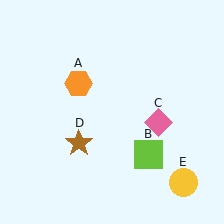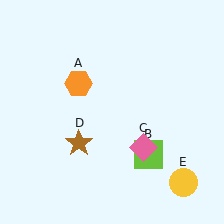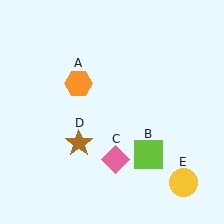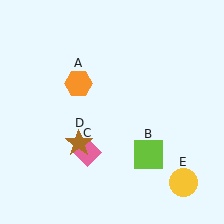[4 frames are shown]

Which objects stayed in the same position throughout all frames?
Orange hexagon (object A) and lime square (object B) and brown star (object D) and yellow circle (object E) remained stationary.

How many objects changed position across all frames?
1 object changed position: pink diamond (object C).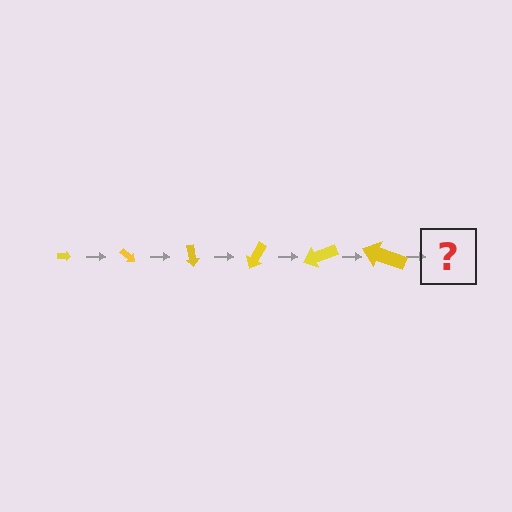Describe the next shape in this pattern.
It should be an arrow, larger than the previous one and rotated 240 degrees from the start.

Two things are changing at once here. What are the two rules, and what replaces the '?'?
The two rules are that the arrow grows larger each step and it rotates 40 degrees each step. The '?' should be an arrow, larger than the previous one and rotated 240 degrees from the start.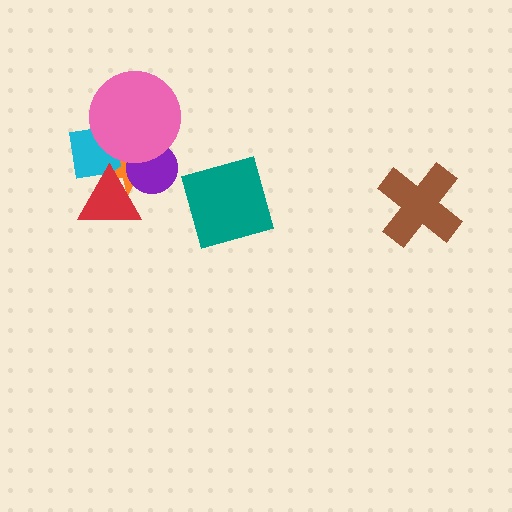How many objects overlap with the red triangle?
3 objects overlap with the red triangle.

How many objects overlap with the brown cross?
0 objects overlap with the brown cross.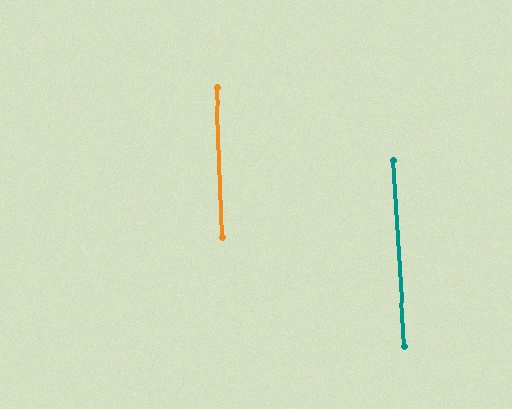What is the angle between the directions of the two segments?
Approximately 1 degree.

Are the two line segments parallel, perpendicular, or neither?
Parallel — their directions differ by only 1.2°.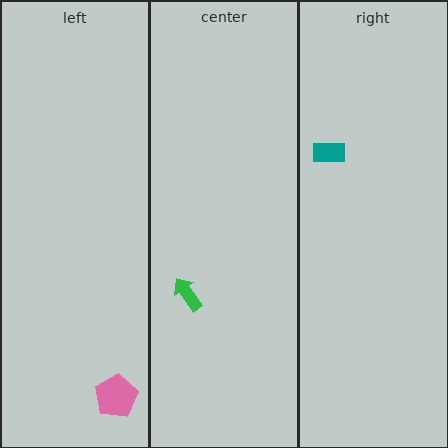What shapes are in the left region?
The pink pentagon.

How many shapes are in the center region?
1.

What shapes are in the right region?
The teal rectangle.